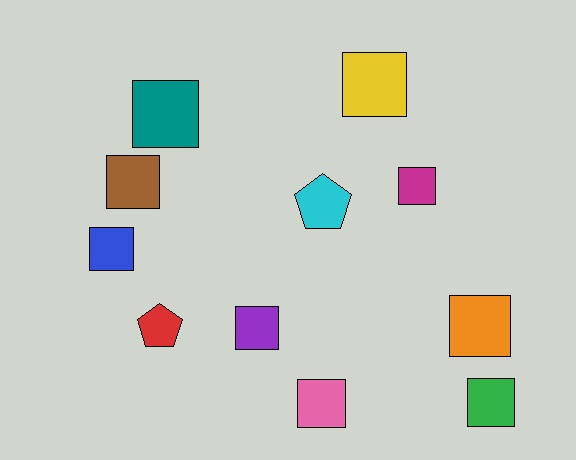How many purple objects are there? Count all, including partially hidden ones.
There is 1 purple object.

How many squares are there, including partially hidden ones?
There are 9 squares.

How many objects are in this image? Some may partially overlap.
There are 11 objects.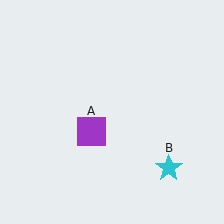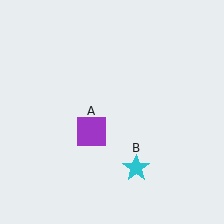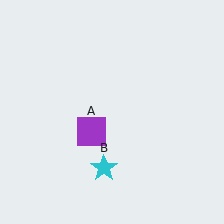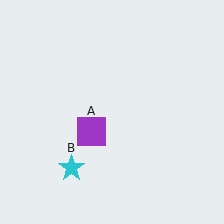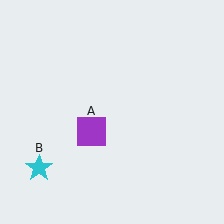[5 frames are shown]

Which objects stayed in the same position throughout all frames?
Purple square (object A) remained stationary.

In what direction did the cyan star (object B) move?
The cyan star (object B) moved left.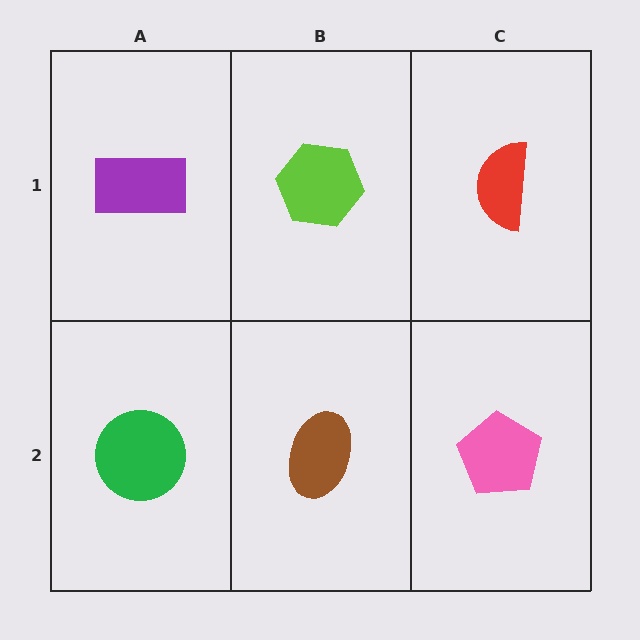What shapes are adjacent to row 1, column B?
A brown ellipse (row 2, column B), a purple rectangle (row 1, column A), a red semicircle (row 1, column C).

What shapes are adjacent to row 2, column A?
A purple rectangle (row 1, column A), a brown ellipse (row 2, column B).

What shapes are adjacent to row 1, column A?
A green circle (row 2, column A), a lime hexagon (row 1, column B).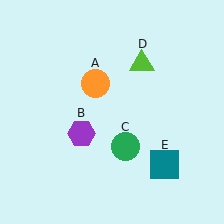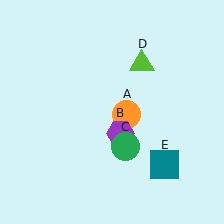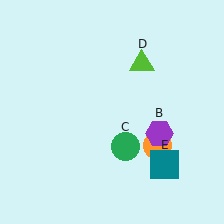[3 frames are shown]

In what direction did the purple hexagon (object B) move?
The purple hexagon (object B) moved right.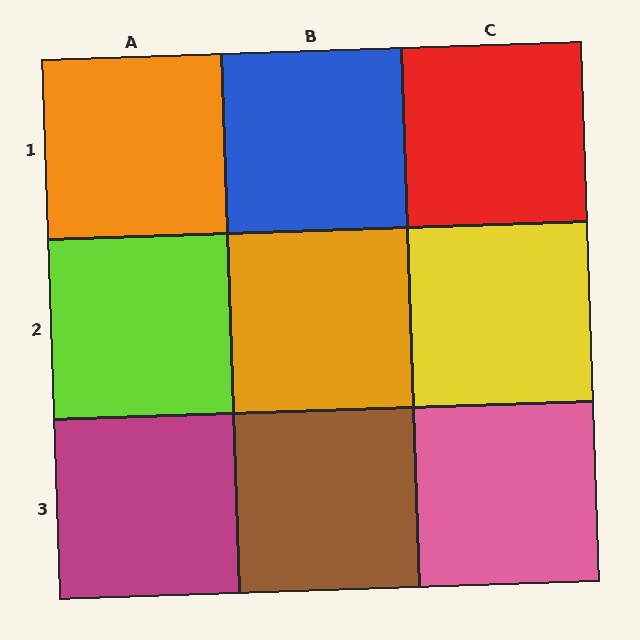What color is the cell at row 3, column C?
Pink.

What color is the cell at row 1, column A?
Orange.